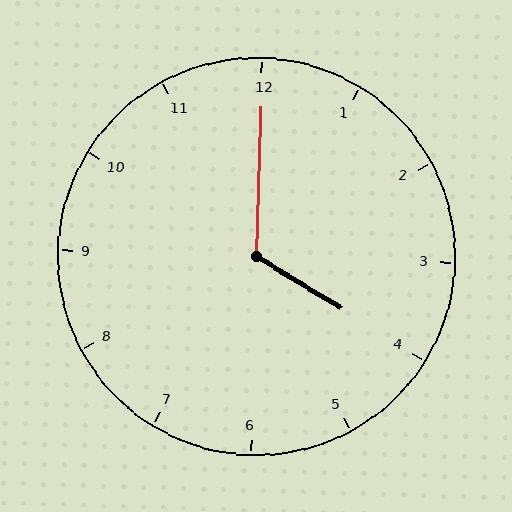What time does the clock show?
4:00.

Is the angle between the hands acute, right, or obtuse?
It is obtuse.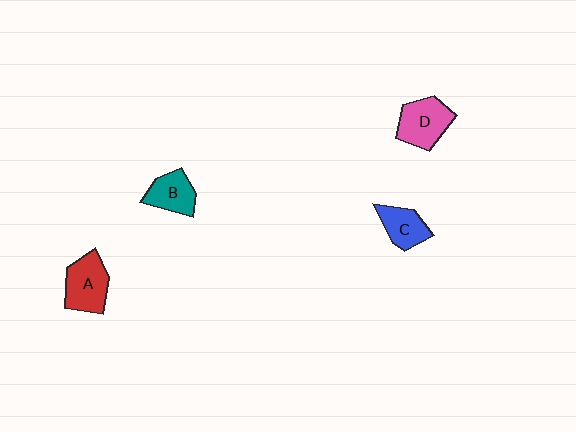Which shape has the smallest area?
Shape C (blue).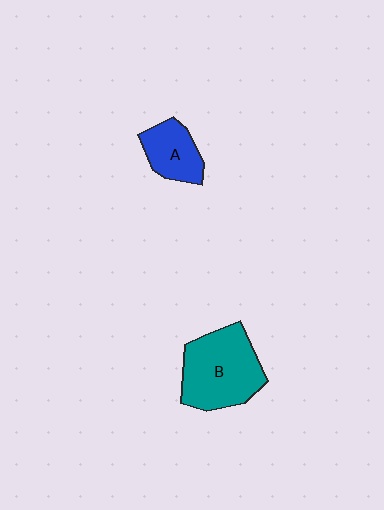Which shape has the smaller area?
Shape A (blue).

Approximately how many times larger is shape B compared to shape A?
Approximately 1.9 times.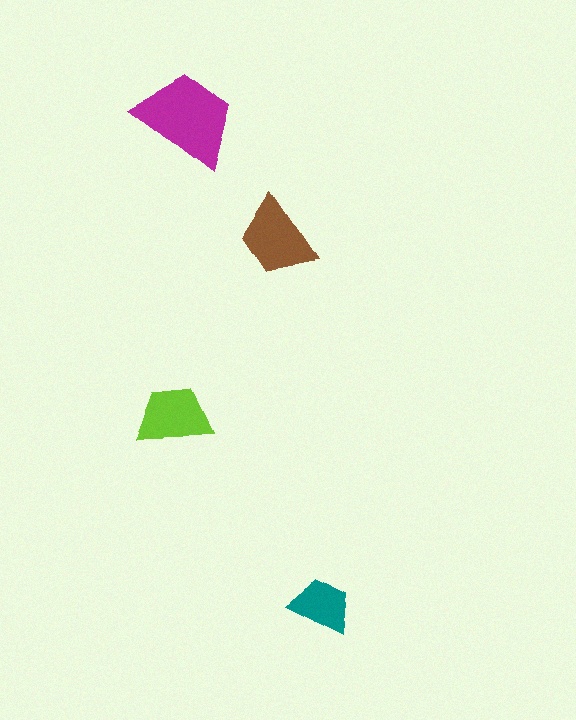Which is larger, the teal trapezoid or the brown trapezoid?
The brown one.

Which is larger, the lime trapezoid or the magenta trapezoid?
The magenta one.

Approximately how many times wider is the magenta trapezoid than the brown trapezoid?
About 1.5 times wider.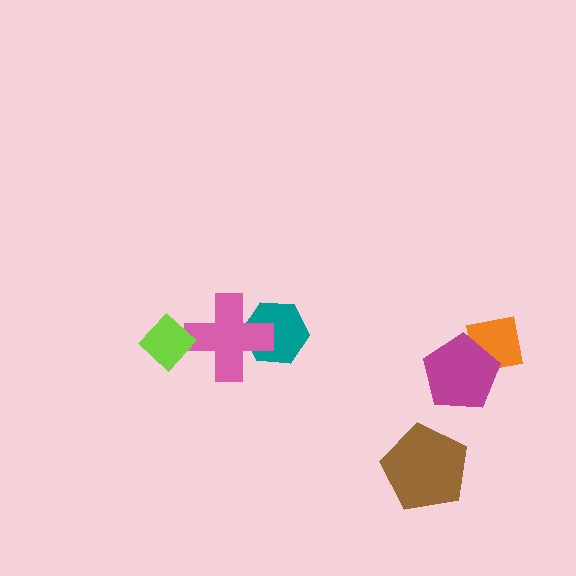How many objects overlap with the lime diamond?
1 object overlaps with the lime diamond.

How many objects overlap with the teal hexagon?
1 object overlaps with the teal hexagon.